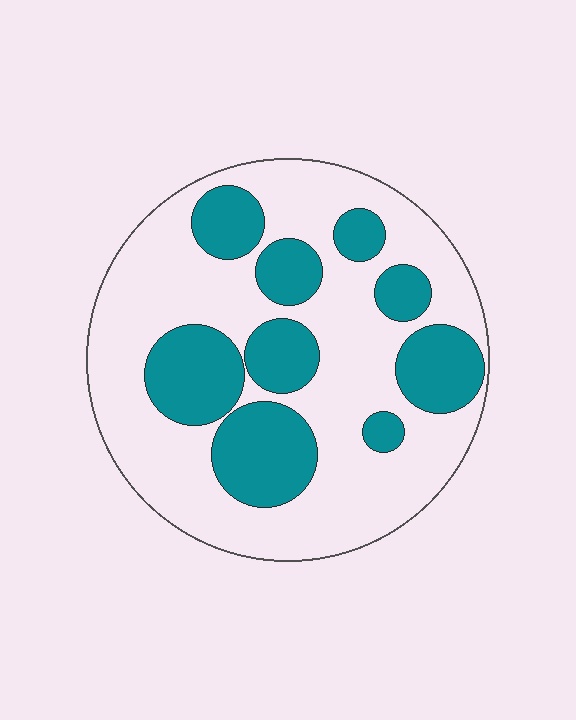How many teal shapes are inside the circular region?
9.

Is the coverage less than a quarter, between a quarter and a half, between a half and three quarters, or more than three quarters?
Between a quarter and a half.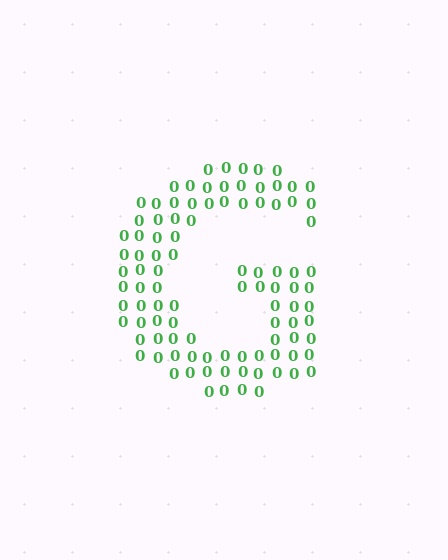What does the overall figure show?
The overall figure shows the letter G.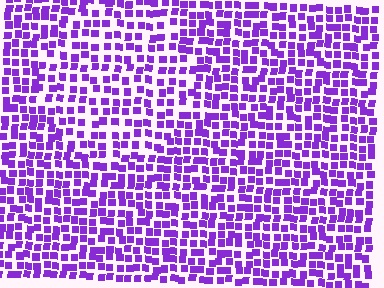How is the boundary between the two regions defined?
The boundary is defined by a change in element density (approximately 1.4x ratio). All elements are the same color, size, and shape.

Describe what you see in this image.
The image contains small purple elements arranged at two different densities. A circle-shaped region is visible where the elements are less densely packed than the surrounding area.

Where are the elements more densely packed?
The elements are more densely packed outside the circle boundary.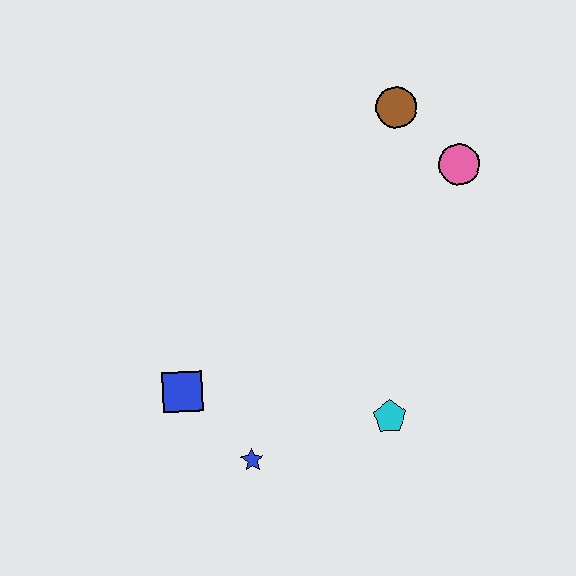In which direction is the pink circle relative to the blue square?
The pink circle is to the right of the blue square.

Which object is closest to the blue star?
The blue square is closest to the blue star.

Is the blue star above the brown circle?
No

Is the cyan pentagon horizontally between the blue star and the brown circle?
Yes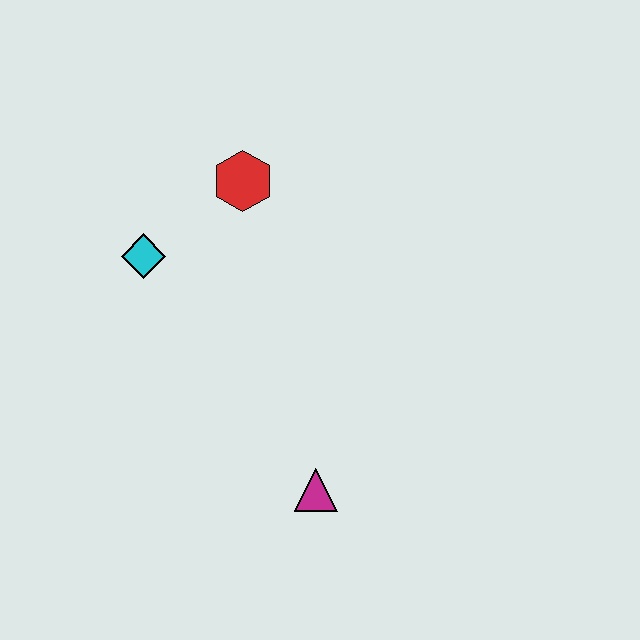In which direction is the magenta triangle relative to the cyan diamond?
The magenta triangle is below the cyan diamond.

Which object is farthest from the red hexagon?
The magenta triangle is farthest from the red hexagon.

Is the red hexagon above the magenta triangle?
Yes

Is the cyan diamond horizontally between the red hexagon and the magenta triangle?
No